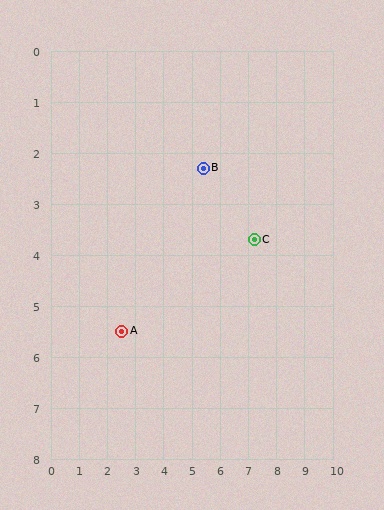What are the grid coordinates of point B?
Point B is at approximately (5.4, 2.3).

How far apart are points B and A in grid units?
Points B and A are about 4.3 grid units apart.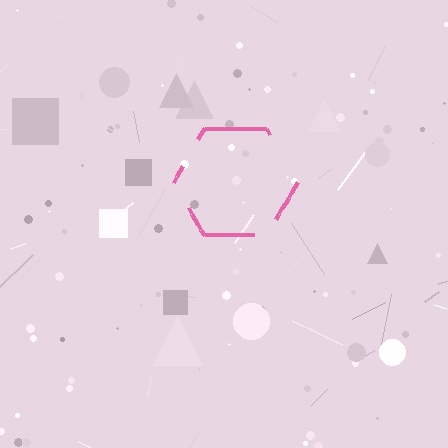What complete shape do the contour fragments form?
The contour fragments form a hexagon.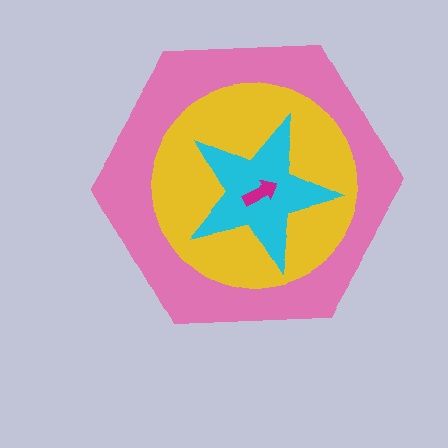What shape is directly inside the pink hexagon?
The yellow circle.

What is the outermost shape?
The pink hexagon.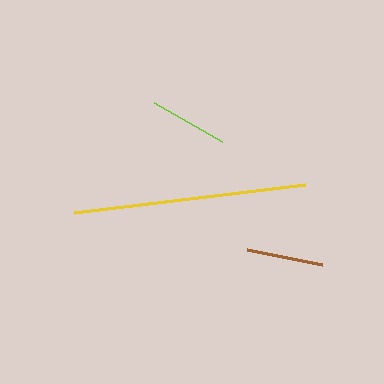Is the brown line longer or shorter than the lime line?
The lime line is longer than the brown line.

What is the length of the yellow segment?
The yellow segment is approximately 232 pixels long.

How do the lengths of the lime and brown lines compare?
The lime and brown lines are approximately the same length.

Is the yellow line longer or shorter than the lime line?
The yellow line is longer than the lime line.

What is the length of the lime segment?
The lime segment is approximately 78 pixels long.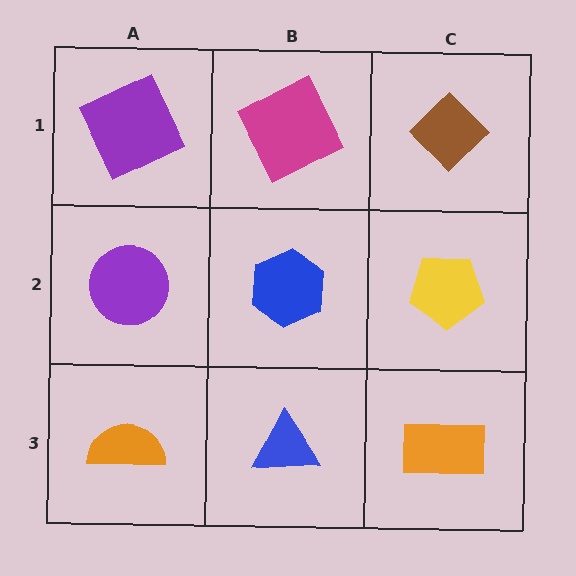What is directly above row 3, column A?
A purple circle.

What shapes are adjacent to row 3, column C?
A yellow pentagon (row 2, column C), a blue triangle (row 3, column B).